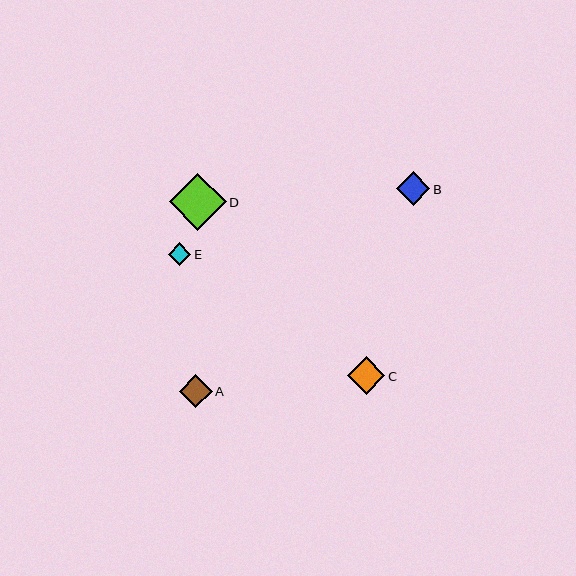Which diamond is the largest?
Diamond D is the largest with a size of approximately 57 pixels.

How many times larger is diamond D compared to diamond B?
Diamond D is approximately 1.7 times the size of diamond B.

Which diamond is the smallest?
Diamond E is the smallest with a size of approximately 22 pixels.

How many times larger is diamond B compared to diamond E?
Diamond B is approximately 1.5 times the size of diamond E.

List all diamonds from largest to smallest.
From largest to smallest: D, C, B, A, E.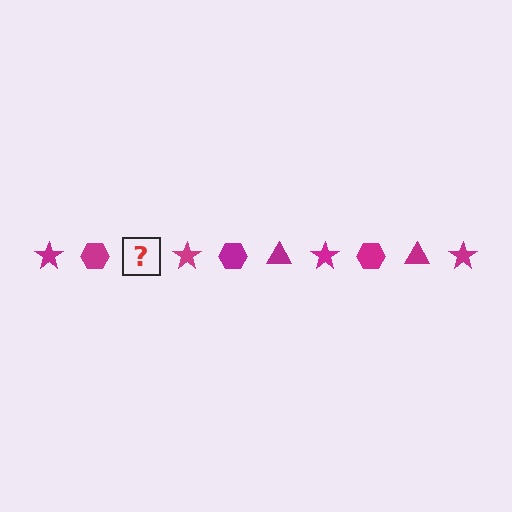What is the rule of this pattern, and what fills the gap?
The rule is that the pattern cycles through star, hexagon, triangle shapes in magenta. The gap should be filled with a magenta triangle.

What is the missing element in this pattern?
The missing element is a magenta triangle.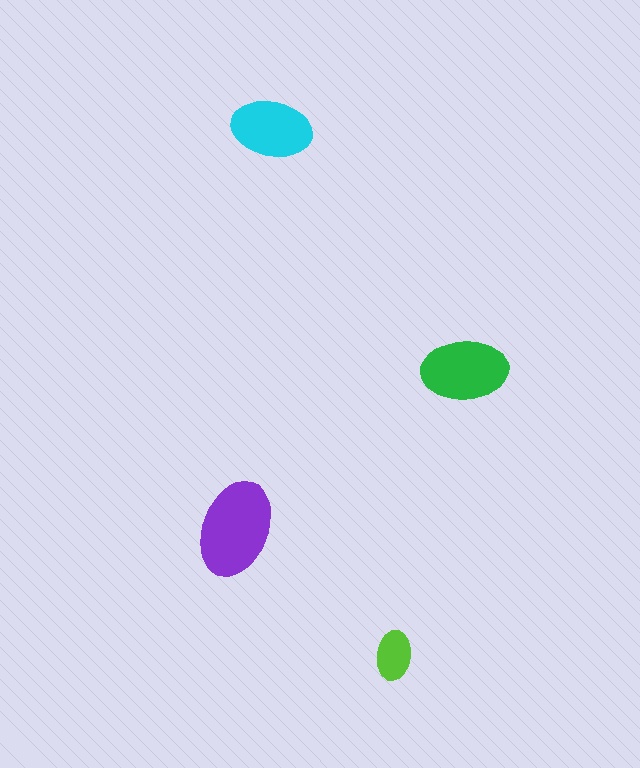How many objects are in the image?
There are 4 objects in the image.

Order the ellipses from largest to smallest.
the purple one, the green one, the cyan one, the lime one.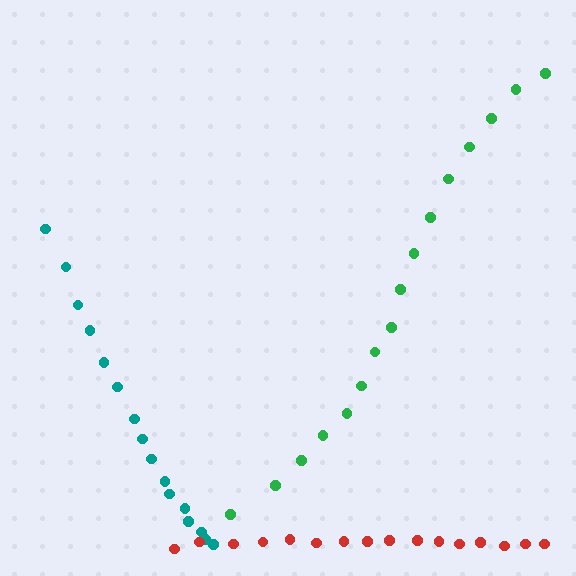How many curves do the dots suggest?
There are 3 distinct paths.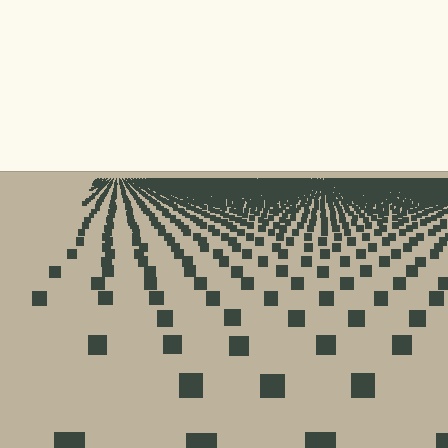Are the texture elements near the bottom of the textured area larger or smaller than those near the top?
Larger. Near the bottom, elements are closer to the viewer and appear at a bigger on-screen size.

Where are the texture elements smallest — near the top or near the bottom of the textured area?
Near the top.